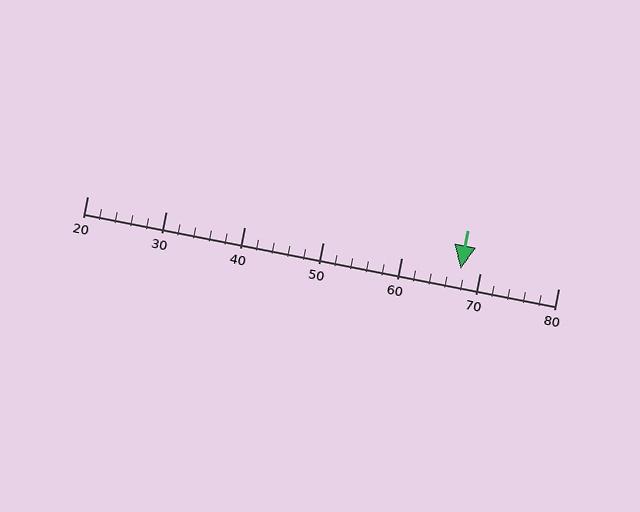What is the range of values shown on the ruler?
The ruler shows values from 20 to 80.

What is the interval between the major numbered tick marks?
The major tick marks are spaced 10 units apart.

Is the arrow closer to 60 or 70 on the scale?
The arrow is closer to 70.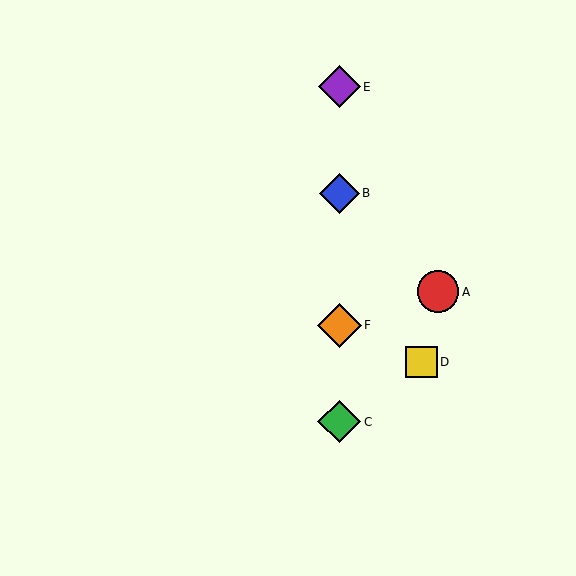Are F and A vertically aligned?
No, F is at x≈339 and A is at x≈438.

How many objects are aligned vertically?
4 objects (B, C, E, F) are aligned vertically.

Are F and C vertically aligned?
Yes, both are at x≈339.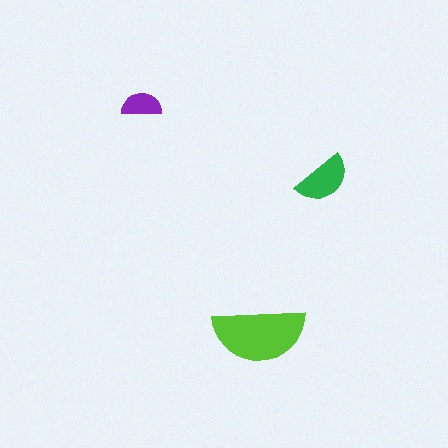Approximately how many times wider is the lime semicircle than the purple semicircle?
About 2.5 times wider.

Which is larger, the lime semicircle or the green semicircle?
The lime one.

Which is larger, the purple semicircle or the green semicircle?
The green one.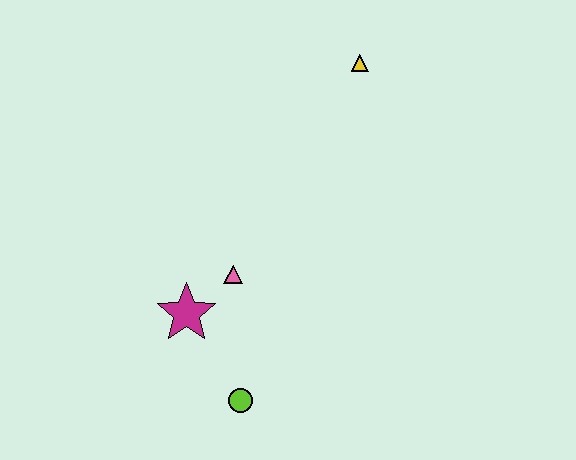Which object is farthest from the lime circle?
The yellow triangle is farthest from the lime circle.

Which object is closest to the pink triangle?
The magenta star is closest to the pink triangle.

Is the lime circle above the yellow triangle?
No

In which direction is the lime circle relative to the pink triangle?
The lime circle is below the pink triangle.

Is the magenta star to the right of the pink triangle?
No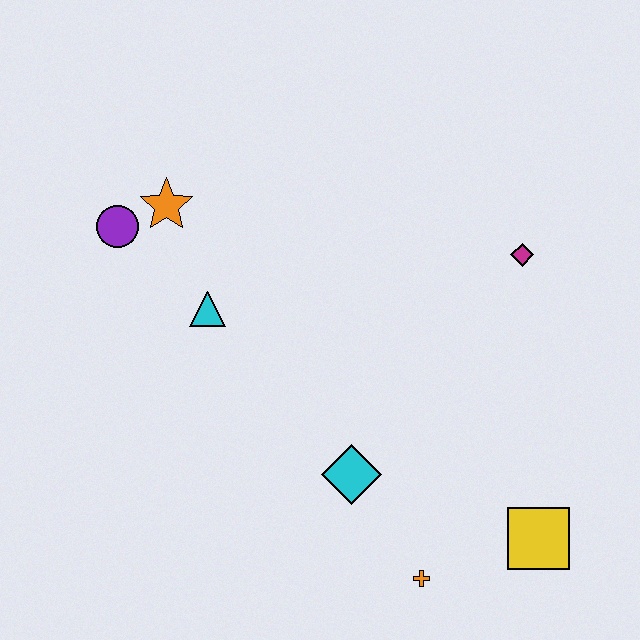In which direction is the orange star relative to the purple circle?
The orange star is to the right of the purple circle.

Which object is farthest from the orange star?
The yellow square is farthest from the orange star.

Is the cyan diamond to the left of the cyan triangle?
No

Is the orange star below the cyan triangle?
No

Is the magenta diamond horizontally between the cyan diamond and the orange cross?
No